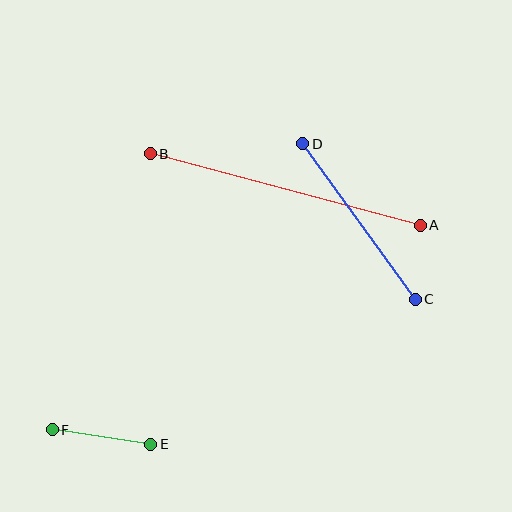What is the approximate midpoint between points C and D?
The midpoint is at approximately (359, 221) pixels.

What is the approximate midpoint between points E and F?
The midpoint is at approximately (101, 437) pixels.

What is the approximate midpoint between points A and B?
The midpoint is at approximately (285, 190) pixels.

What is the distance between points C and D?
The distance is approximately 192 pixels.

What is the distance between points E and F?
The distance is approximately 99 pixels.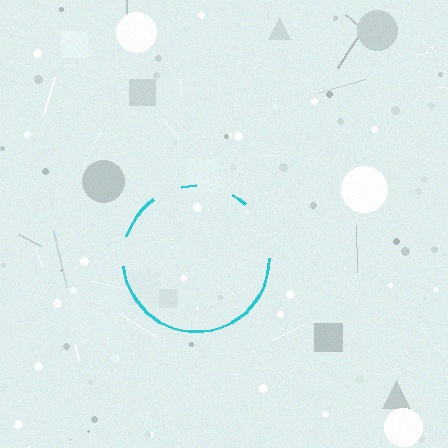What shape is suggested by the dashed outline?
The dashed outline suggests a circle.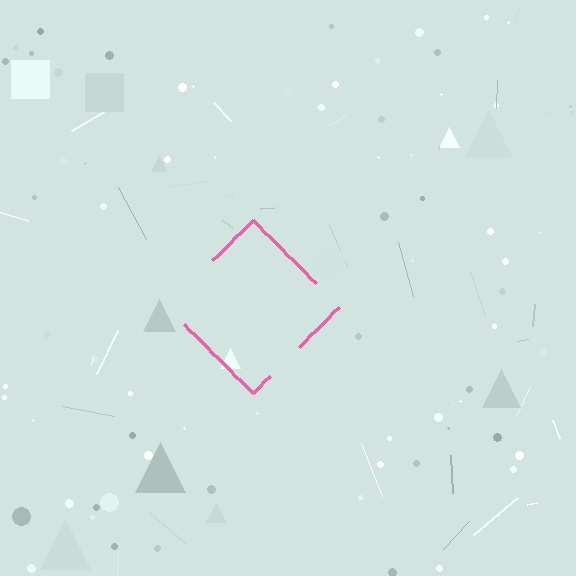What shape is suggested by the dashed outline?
The dashed outline suggests a diamond.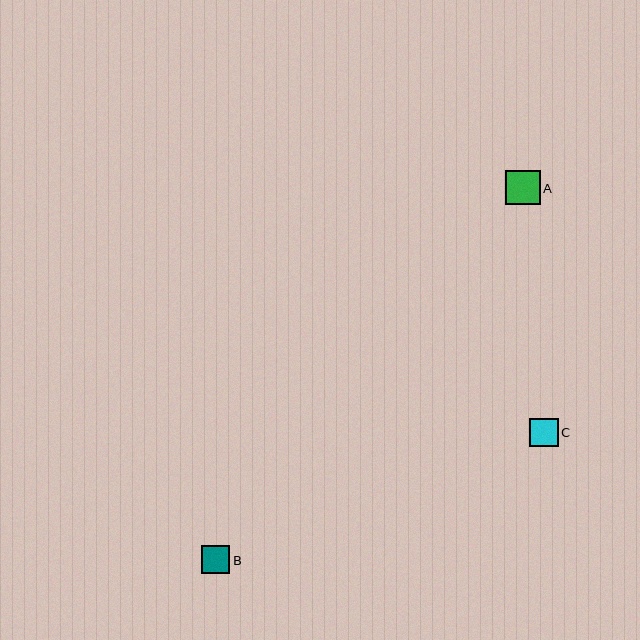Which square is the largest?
Square A is the largest with a size of approximately 34 pixels.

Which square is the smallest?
Square B is the smallest with a size of approximately 28 pixels.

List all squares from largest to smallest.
From largest to smallest: A, C, B.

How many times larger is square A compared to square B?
Square A is approximately 1.2 times the size of square B.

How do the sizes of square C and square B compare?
Square C and square B are approximately the same size.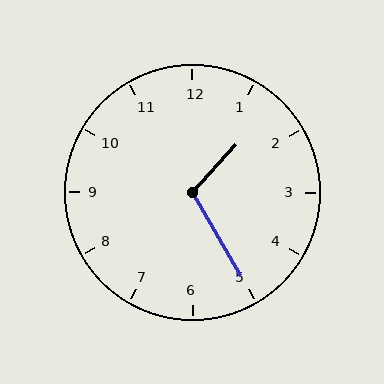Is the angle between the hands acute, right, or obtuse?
It is obtuse.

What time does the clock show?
1:25.